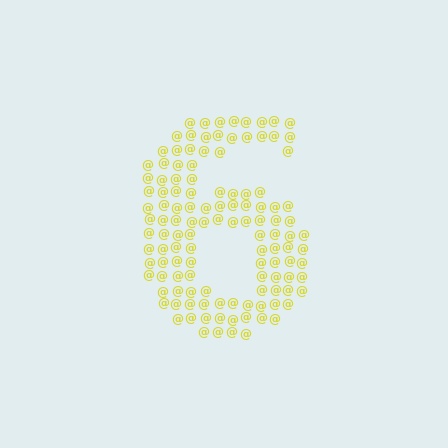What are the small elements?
The small elements are at signs.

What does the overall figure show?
The overall figure shows the digit 6.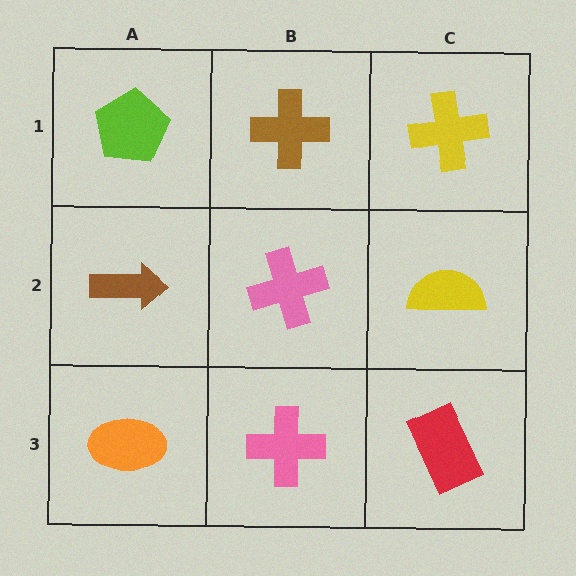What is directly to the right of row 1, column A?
A brown cross.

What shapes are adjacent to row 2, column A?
A lime pentagon (row 1, column A), an orange ellipse (row 3, column A), a pink cross (row 2, column B).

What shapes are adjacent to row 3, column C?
A yellow semicircle (row 2, column C), a pink cross (row 3, column B).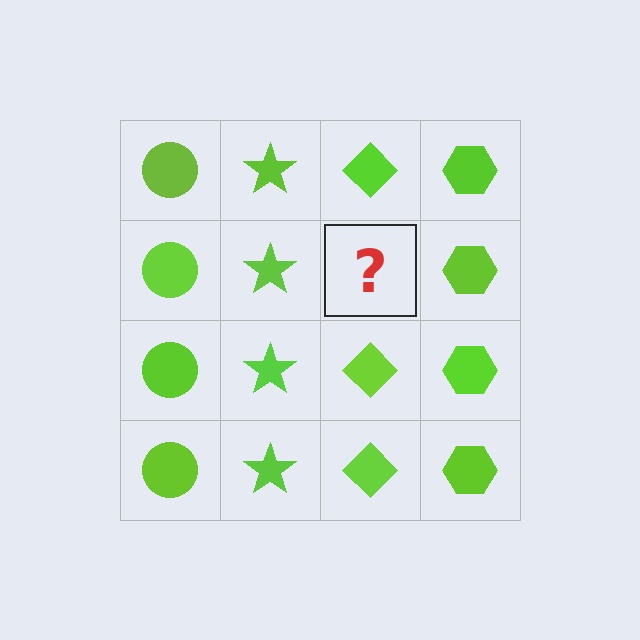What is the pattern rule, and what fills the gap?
The rule is that each column has a consistent shape. The gap should be filled with a lime diamond.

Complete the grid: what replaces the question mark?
The question mark should be replaced with a lime diamond.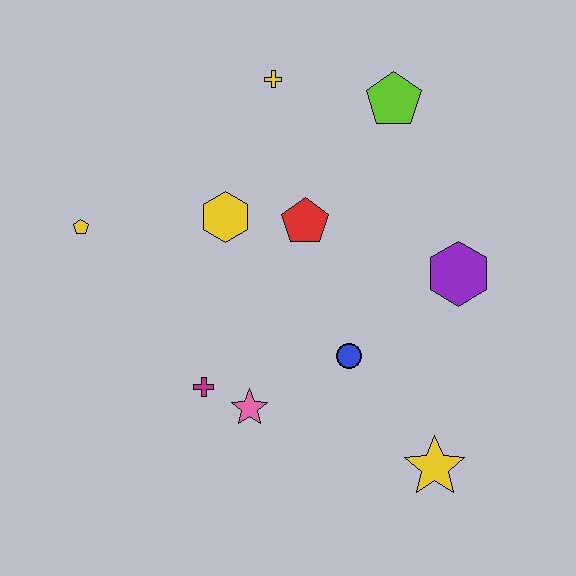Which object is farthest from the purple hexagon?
The yellow pentagon is farthest from the purple hexagon.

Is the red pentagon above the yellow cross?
No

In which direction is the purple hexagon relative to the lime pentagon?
The purple hexagon is below the lime pentagon.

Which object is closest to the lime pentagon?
The yellow cross is closest to the lime pentagon.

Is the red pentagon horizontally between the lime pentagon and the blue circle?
No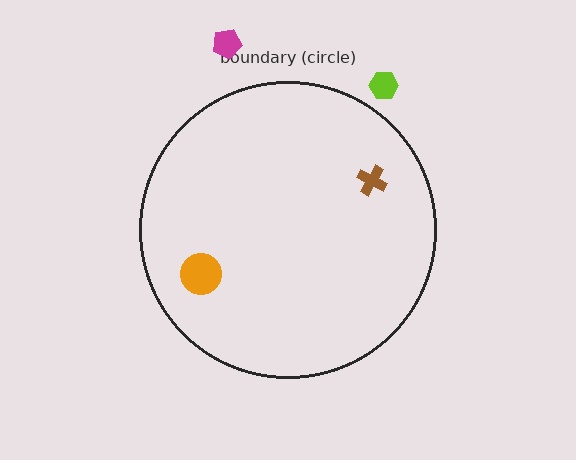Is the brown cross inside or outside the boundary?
Inside.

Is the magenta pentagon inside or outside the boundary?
Outside.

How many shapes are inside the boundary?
2 inside, 2 outside.